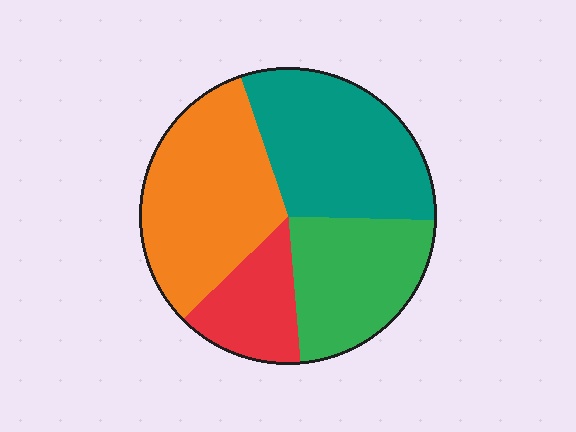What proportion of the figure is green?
Green takes up about one quarter (1/4) of the figure.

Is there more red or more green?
Green.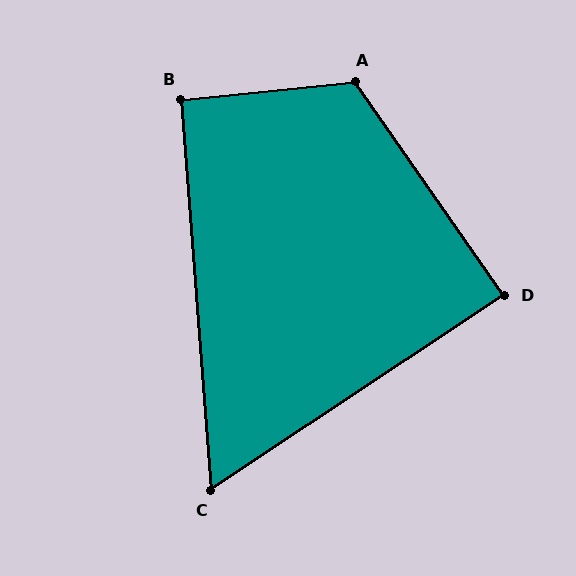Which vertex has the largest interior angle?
A, at approximately 119 degrees.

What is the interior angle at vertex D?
Approximately 89 degrees (approximately right).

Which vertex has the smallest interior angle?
C, at approximately 61 degrees.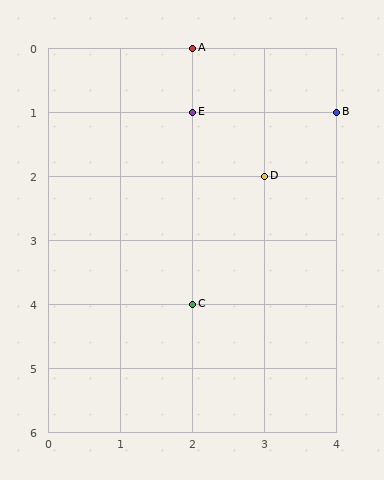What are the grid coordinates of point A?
Point A is at grid coordinates (2, 0).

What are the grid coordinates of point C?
Point C is at grid coordinates (2, 4).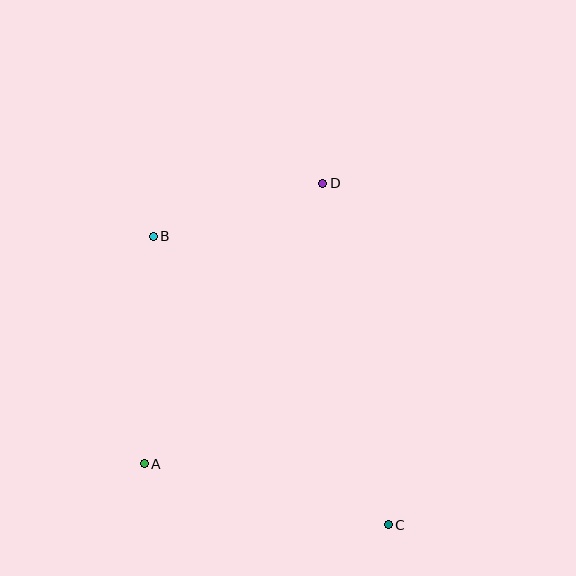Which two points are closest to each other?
Points B and D are closest to each other.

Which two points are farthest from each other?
Points B and C are farthest from each other.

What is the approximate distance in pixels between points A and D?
The distance between A and D is approximately 332 pixels.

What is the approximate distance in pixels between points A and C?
The distance between A and C is approximately 252 pixels.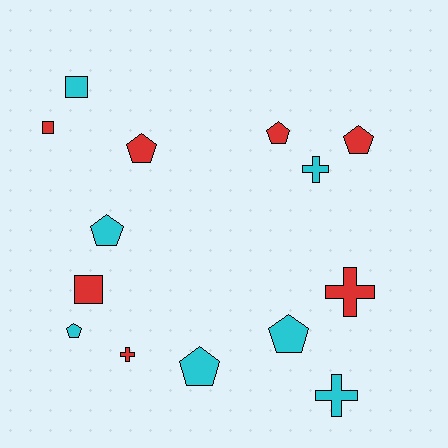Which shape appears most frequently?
Pentagon, with 7 objects.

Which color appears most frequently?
Cyan, with 7 objects.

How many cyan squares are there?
There is 1 cyan square.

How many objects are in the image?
There are 14 objects.